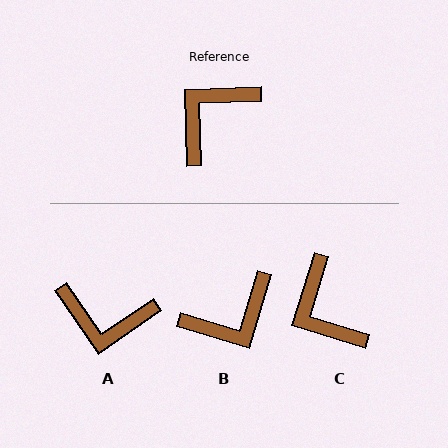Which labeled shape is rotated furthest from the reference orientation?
B, about 161 degrees away.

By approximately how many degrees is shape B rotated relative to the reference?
Approximately 161 degrees counter-clockwise.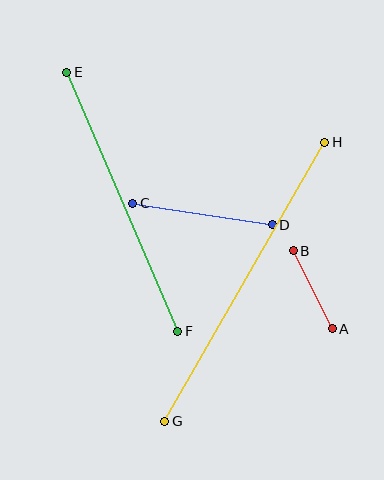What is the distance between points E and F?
The distance is approximately 282 pixels.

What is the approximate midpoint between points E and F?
The midpoint is at approximately (122, 202) pixels.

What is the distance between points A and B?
The distance is approximately 87 pixels.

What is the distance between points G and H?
The distance is approximately 321 pixels.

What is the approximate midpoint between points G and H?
The midpoint is at approximately (245, 282) pixels.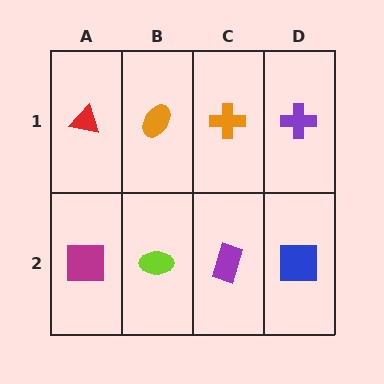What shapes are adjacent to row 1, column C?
A purple rectangle (row 2, column C), an orange ellipse (row 1, column B), a purple cross (row 1, column D).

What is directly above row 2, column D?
A purple cross.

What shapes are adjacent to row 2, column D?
A purple cross (row 1, column D), a purple rectangle (row 2, column C).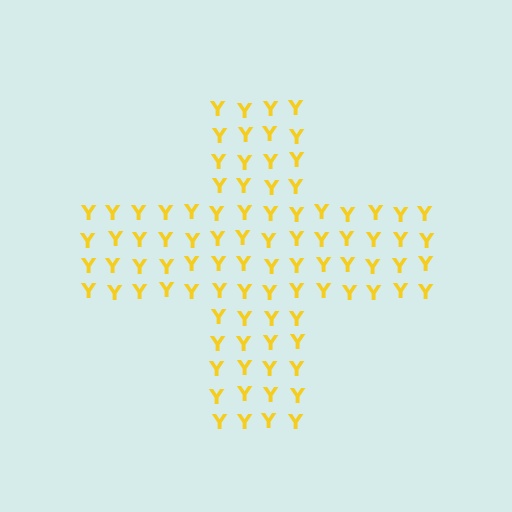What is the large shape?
The large shape is a cross.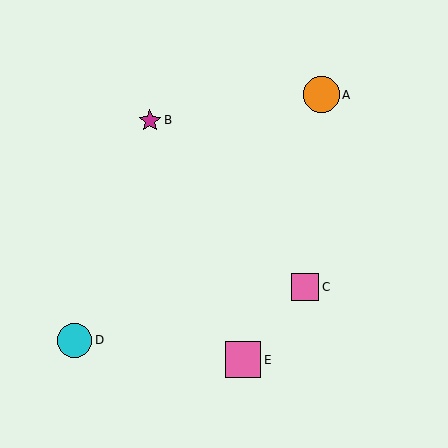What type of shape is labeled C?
Shape C is a pink square.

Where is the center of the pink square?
The center of the pink square is at (305, 287).